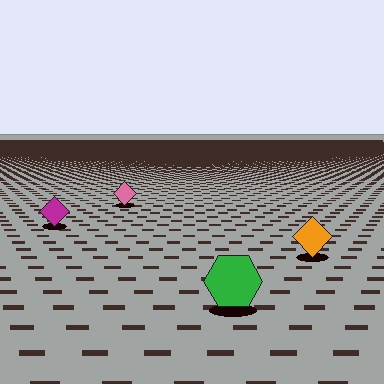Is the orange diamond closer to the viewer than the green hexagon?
No. The green hexagon is closer — you can tell from the texture gradient: the ground texture is coarser near it.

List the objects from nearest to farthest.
From nearest to farthest: the green hexagon, the orange diamond, the magenta diamond, the pink diamond.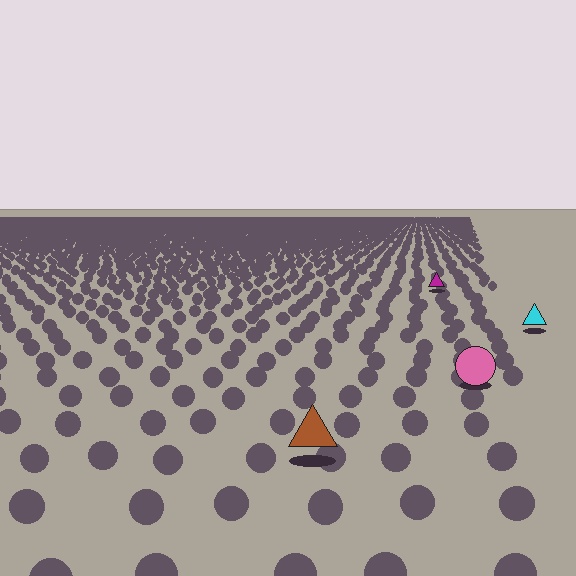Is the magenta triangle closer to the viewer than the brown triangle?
No. The brown triangle is closer — you can tell from the texture gradient: the ground texture is coarser near it.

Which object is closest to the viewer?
The brown triangle is closest. The texture marks near it are larger and more spread out.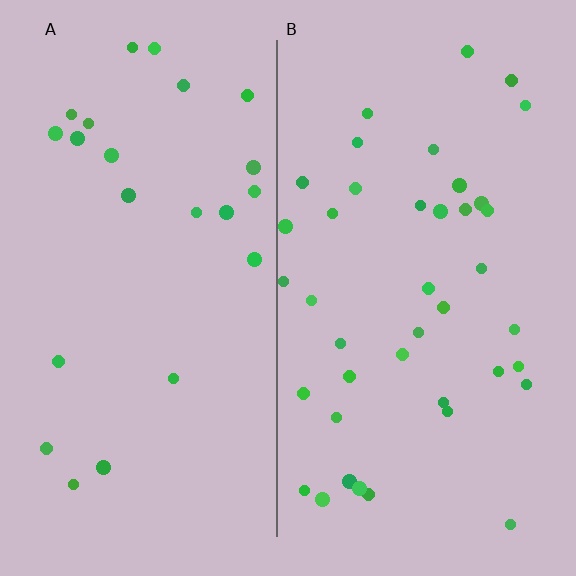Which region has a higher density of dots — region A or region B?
B (the right).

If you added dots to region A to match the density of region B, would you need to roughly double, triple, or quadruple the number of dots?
Approximately double.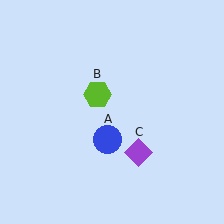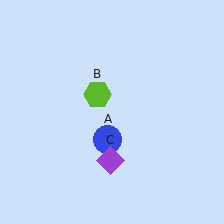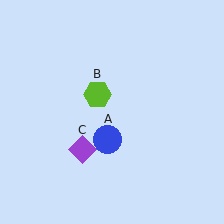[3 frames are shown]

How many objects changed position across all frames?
1 object changed position: purple diamond (object C).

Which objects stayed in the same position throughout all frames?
Blue circle (object A) and lime hexagon (object B) remained stationary.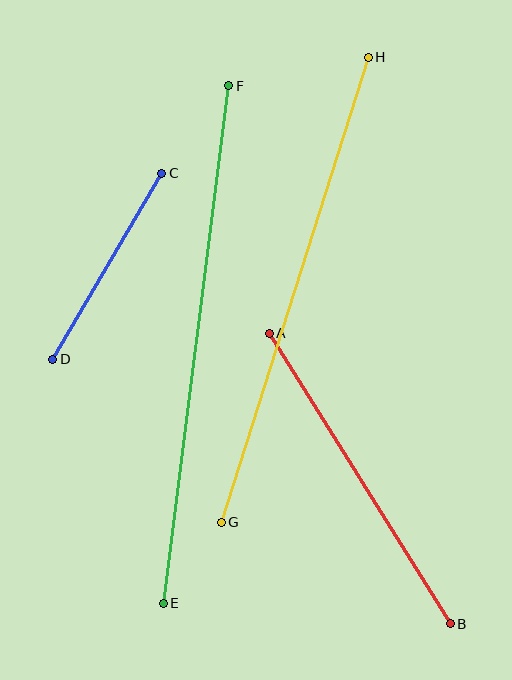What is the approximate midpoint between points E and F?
The midpoint is at approximately (196, 344) pixels.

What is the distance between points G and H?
The distance is approximately 488 pixels.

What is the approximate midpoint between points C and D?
The midpoint is at approximately (107, 266) pixels.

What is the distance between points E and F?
The distance is approximately 522 pixels.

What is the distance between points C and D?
The distance is approximately 215 pixels.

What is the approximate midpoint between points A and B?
The midpoint is at approximately (360, 478) pixels.